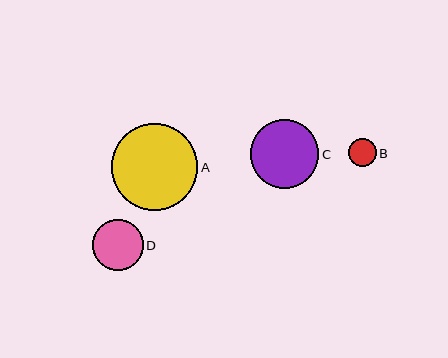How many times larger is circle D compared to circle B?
Circle D is approximately 1.8 times the size of circle B.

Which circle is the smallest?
Circle B is the smallest with a size of approximately 28 pixels.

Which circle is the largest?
Circle A is the largest with a size of approximately 87 pixels.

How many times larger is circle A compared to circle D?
Circle A is approximately 1.7 times the size of circle D.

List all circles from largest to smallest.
From largest to smallest: A, C, D, B.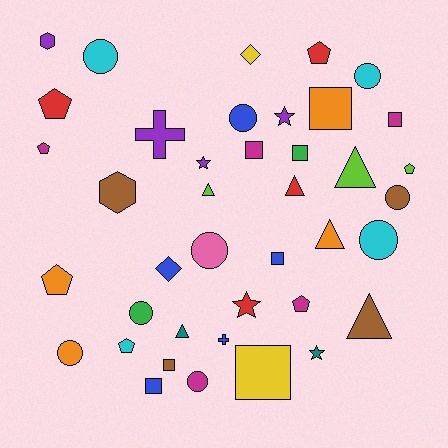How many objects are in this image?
There are 40 objects.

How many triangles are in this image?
There are 6 triangles.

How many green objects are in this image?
There are 2 green objects.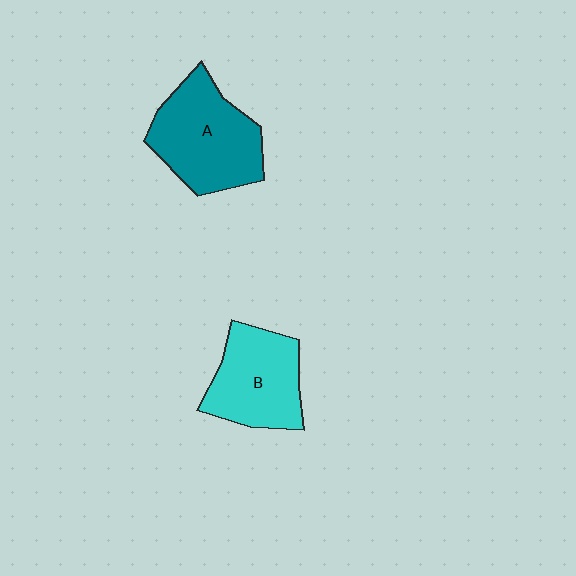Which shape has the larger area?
Shape A (teal).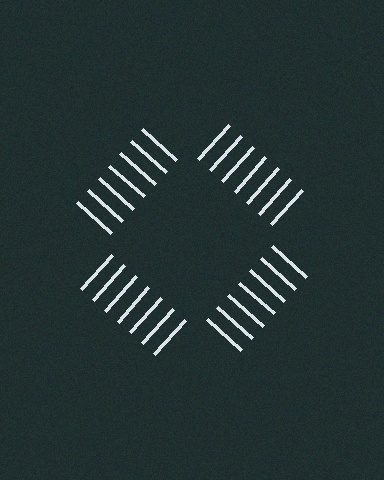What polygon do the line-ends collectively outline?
An illusory square — the line segments terminate on its edges but no continuous stroke is drawn.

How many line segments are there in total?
28 — 7 along each of the 4 edges.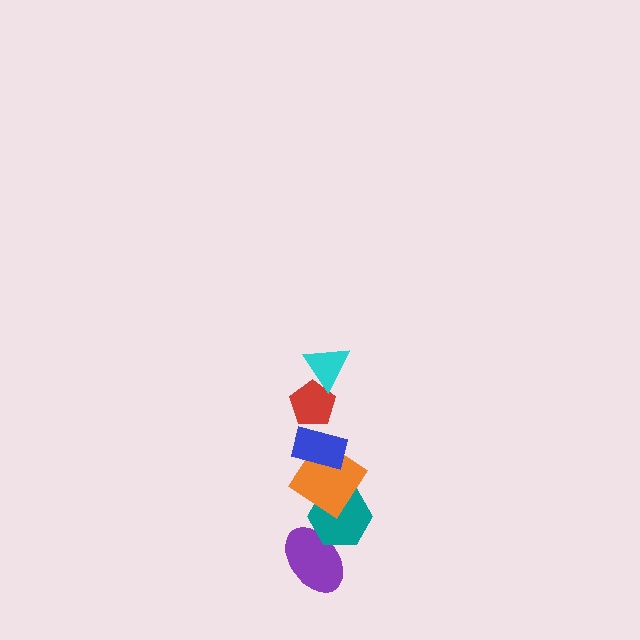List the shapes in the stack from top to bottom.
From top to bottom: the cyan triangle, the red pentagon, the blue rectangle, the orange diamond, the teal hexagon, the purple ellipse.